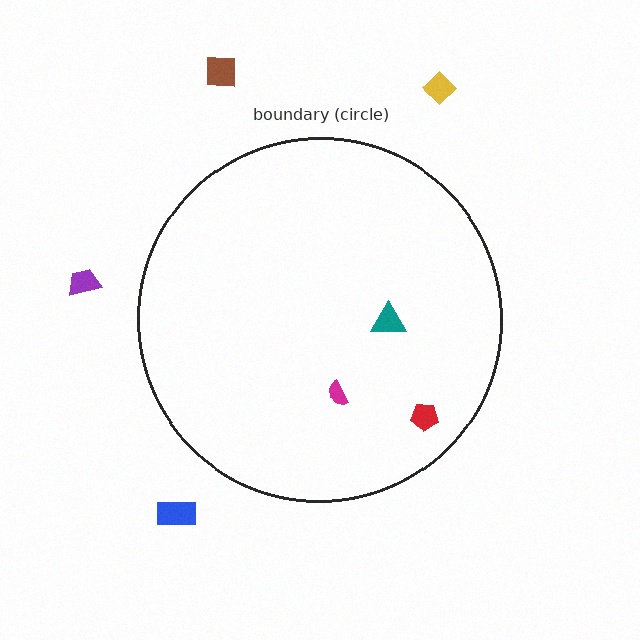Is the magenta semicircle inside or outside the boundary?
Inside.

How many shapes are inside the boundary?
3 inside, 4 outside.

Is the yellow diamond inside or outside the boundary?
Outside.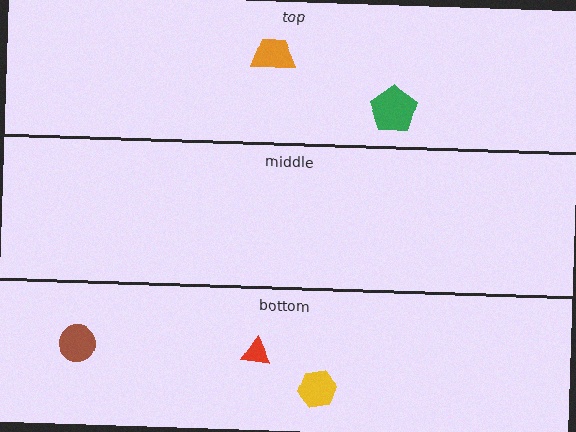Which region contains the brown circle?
The bottom region.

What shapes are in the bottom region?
The yellow hexagon, the brown circle, the red triangle.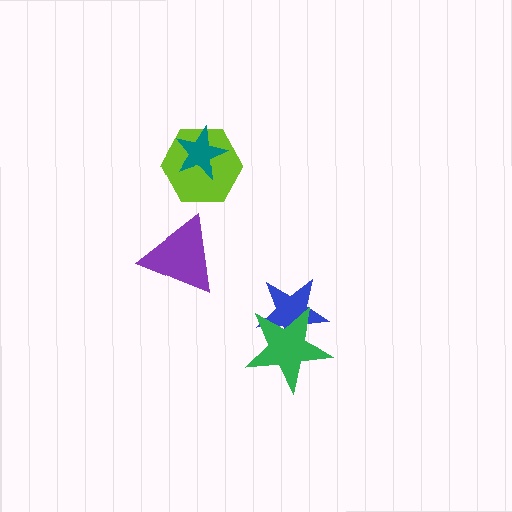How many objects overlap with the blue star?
1 object overlaps with the blue star.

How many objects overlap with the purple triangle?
0 objects overlap with the purple triangle.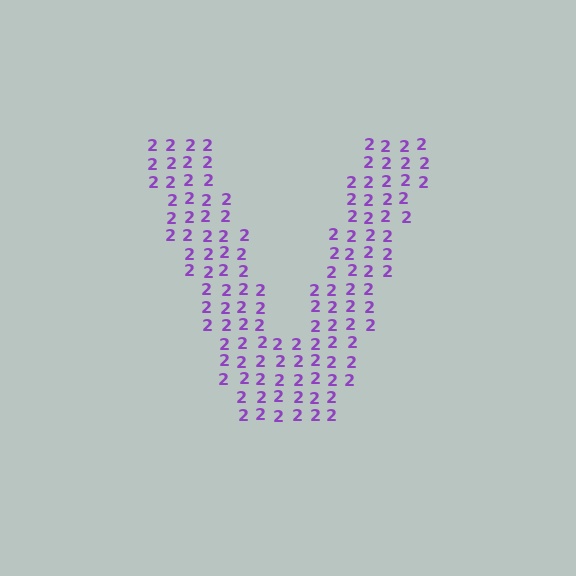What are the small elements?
The small elements are digit 2's.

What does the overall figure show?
The overall figure shows the letter V.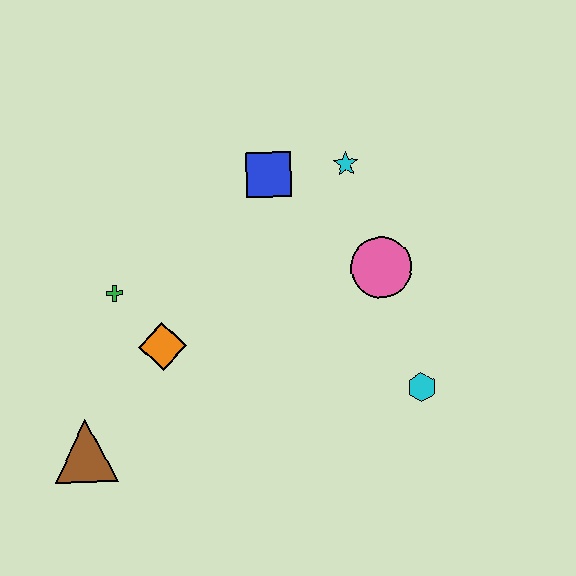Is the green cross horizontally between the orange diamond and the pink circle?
No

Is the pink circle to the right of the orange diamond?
Yes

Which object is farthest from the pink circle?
The brown triangle is farthest from the pink circle.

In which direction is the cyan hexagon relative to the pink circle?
The cyan hexagon is below the pink circle.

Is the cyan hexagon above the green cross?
No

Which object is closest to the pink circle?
The cyan star is closest to the pink circle.